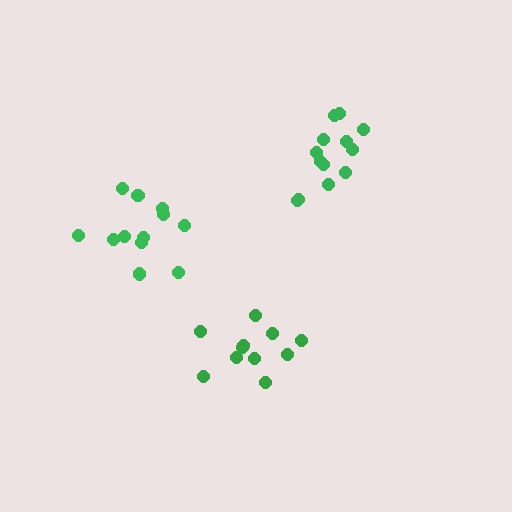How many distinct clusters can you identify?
There are 3 distinct clusters.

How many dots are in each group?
Group 1: 12 dots, Group 2: 11 dots, Group 3: 13 dots (36 total).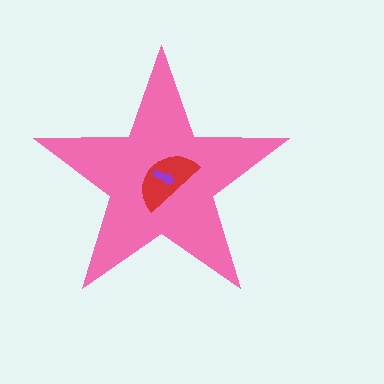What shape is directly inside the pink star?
The red semicircle.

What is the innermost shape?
The purple arrow.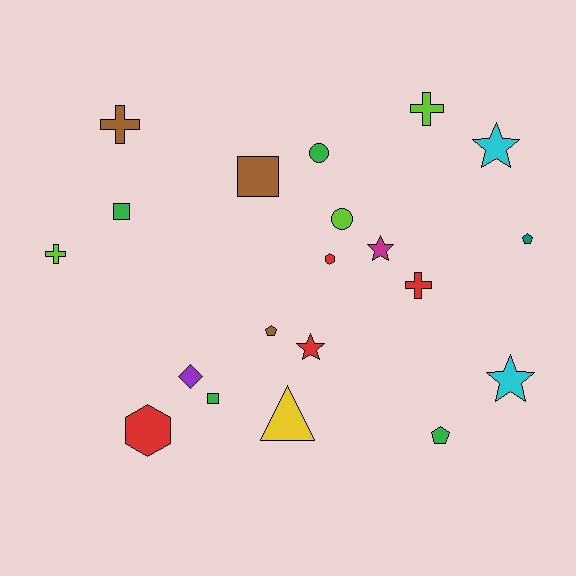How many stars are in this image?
There are 4 stars.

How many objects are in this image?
There are 20 objects.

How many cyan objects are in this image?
There are 2 cyan objects.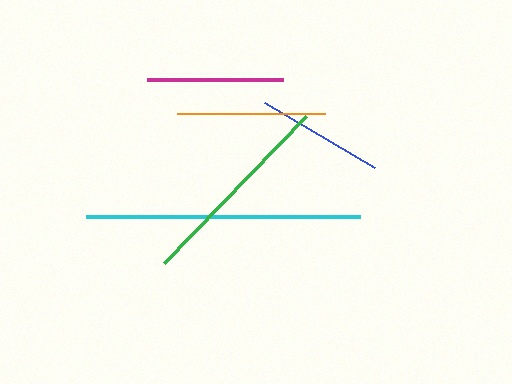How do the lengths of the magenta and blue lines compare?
The magenta and blue lines are approximately the same length.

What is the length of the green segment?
The green segment is approximately 205 pixels long.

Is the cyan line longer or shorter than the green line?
The cyan line is longer than the green line.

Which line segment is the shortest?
The blue line is the shortest at approximately 128 pixels.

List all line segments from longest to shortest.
From longest to shortest: cyan, green, orange, magenta, blue.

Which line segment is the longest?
The cyan line is the longest at approximately 274 pixels.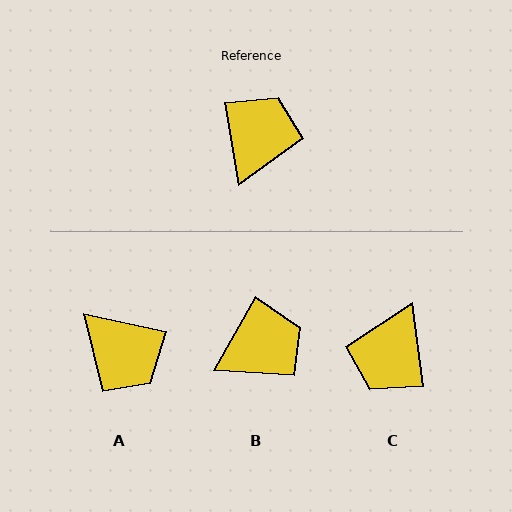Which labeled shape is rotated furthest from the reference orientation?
C, about 178 degrees away.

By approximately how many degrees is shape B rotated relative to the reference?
Approximately 39 degrees clockwise.